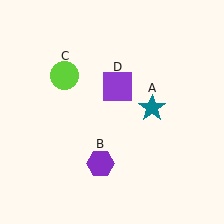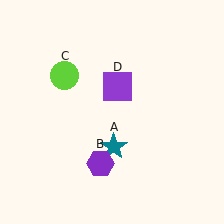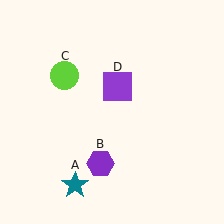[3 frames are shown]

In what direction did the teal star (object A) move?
The teal star (object A) moved down and to the left.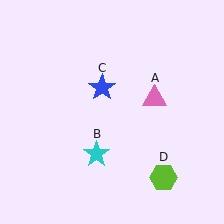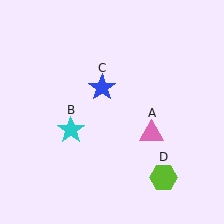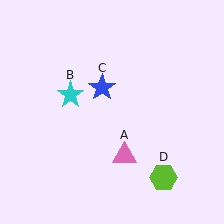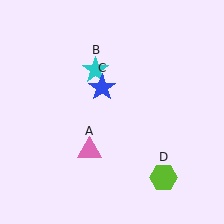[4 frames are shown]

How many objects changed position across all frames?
2 objects changed position: pink triangle (object A), cyan star (object B).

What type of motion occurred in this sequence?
The pink triangle (object A), cyan star (object B) rotated clockwise around the center of the scene.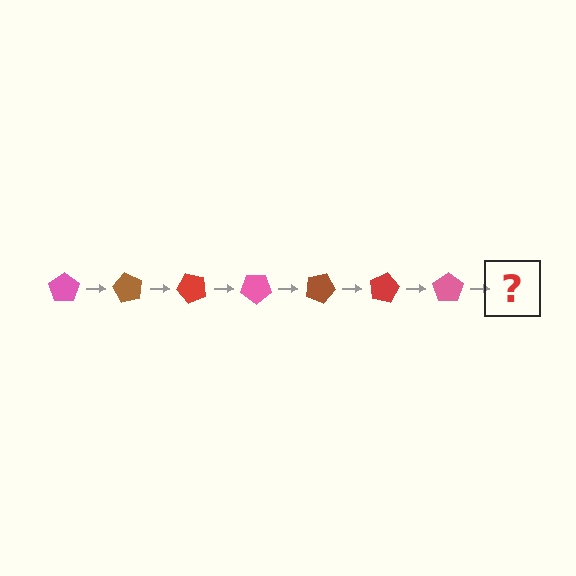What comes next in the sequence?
The next element should be a brown pentagon, rotated 420 degrees from the start.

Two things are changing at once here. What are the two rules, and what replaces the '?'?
The two rules are that it rotates 60 degrees each step and the color cycles through pink, brown, and red. The '?' should be a brown pentagon, rotated 420 degrees from the start.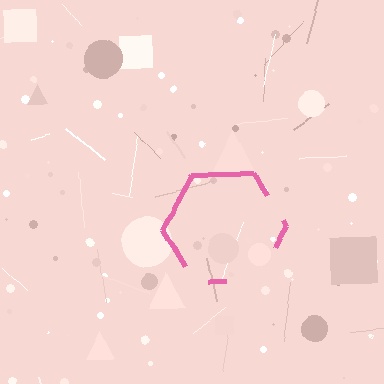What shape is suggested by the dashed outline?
The dashed outline suggests a hexagon.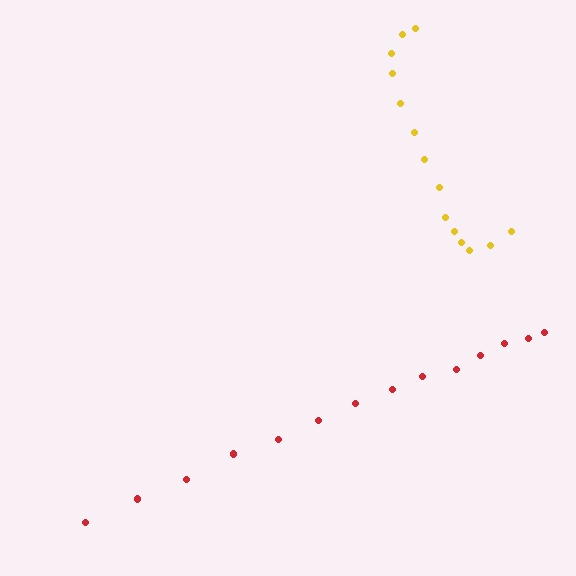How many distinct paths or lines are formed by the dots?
There are 2 distinct paths.